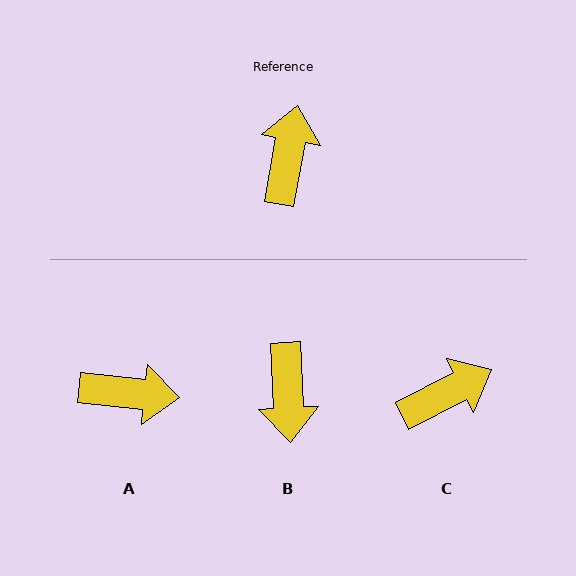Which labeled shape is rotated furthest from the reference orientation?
B, about 166 degrees away.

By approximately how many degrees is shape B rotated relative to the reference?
Approximately 166 degrees clockwise.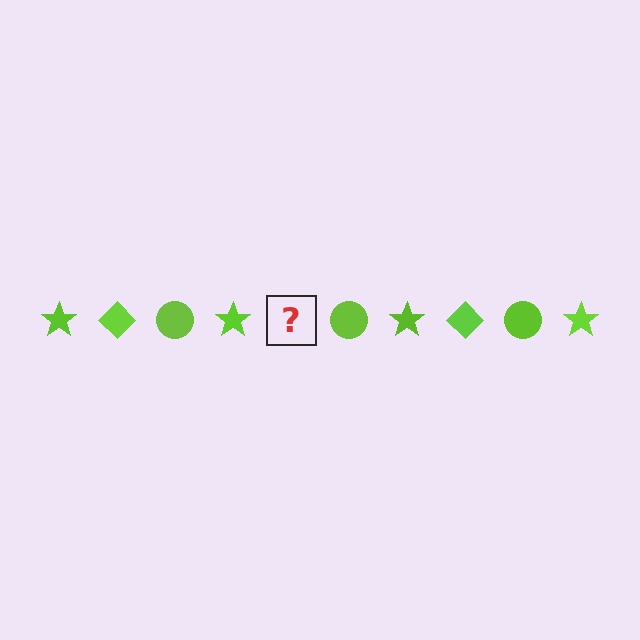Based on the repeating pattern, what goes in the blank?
The blank should be a lime diamond.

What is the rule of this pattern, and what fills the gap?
The rule is that the pattern cycles through star, diamond, circle shapes in lime. The gap should be filled with a lime diamond.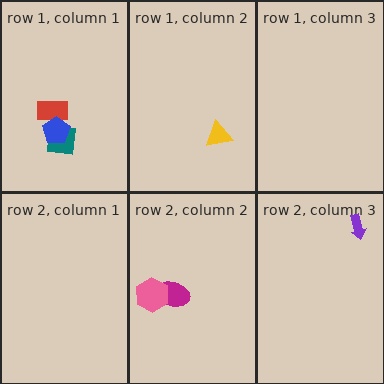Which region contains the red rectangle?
The row 1, column 1 region.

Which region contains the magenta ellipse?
The row 2, column 2 region.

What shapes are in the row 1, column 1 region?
The red rectangle, the teal square, the blue pentagon.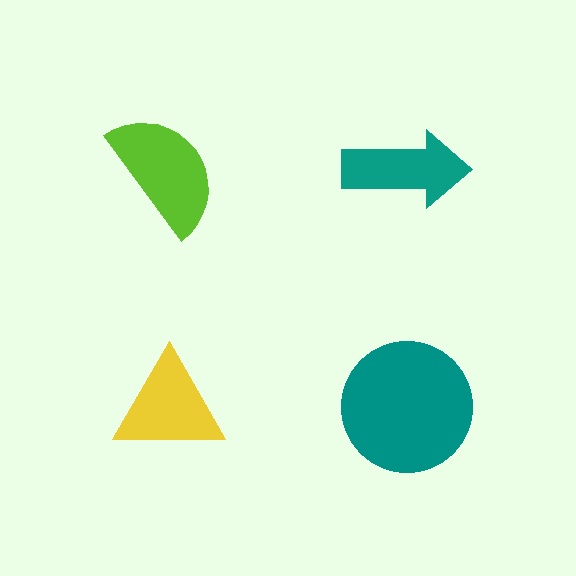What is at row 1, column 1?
A lime semicircle.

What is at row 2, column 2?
A teal circle.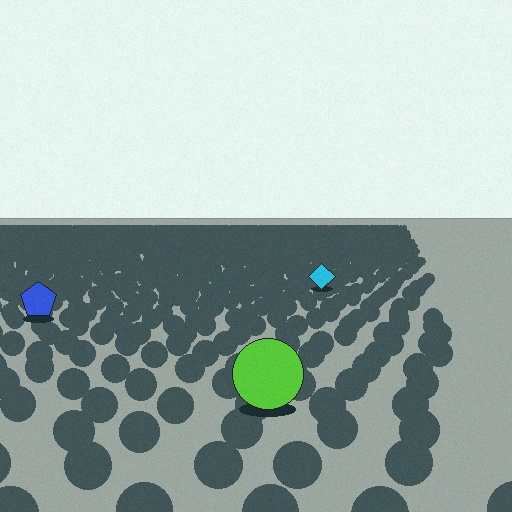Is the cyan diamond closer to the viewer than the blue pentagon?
No. The blue pentagon is closer — you can tell from the texture gradient: the ground texture is coarser near it.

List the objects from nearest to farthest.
From nearest to farthest: the lime circle, the blue pentagon, the cyan diamond.